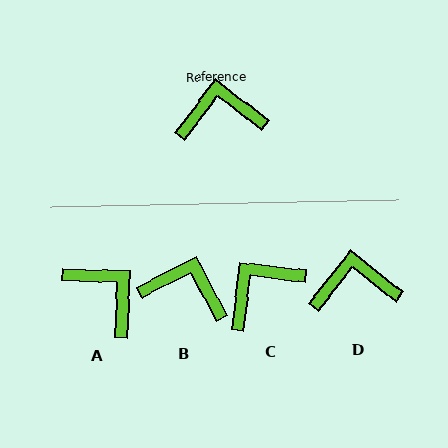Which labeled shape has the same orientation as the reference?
D.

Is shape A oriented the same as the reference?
No, it is off by about 54 degrees.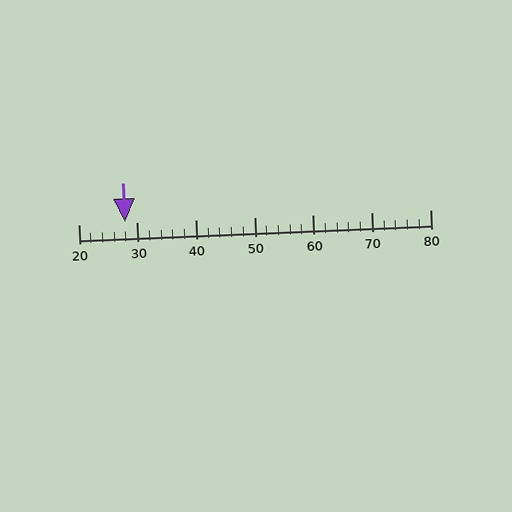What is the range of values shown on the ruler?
The ruler shows values from 20 to 80.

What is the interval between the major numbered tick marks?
The major tick marks are spaced 10 units apart.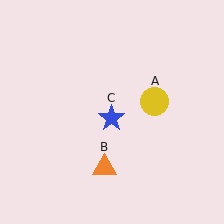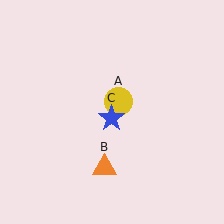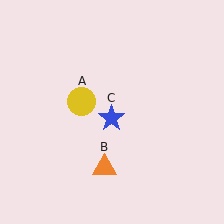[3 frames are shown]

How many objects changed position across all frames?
1 object changed position: yellow circle (object A).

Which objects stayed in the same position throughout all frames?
Orange triangle (object B) and blue star (object C) remained stationary.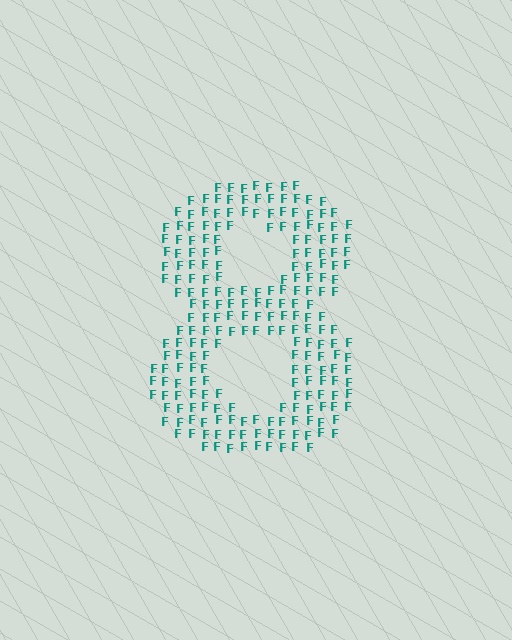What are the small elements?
The small elements are letter F's.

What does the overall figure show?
The overall figure shows the digit 8.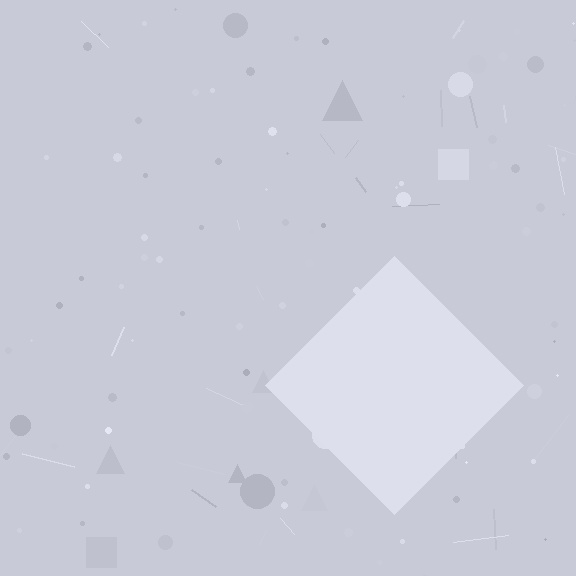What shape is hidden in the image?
A diamond is hidden in the image.